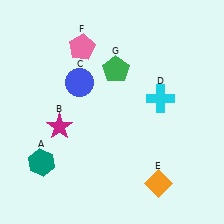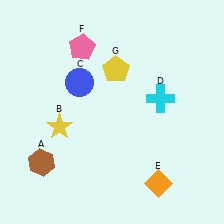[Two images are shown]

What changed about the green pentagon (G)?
In Image 1, G is green. In Image 2, it changed to yellow.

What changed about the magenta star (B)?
In Image 1, B is magenta. In Image 2, it changed to yellow.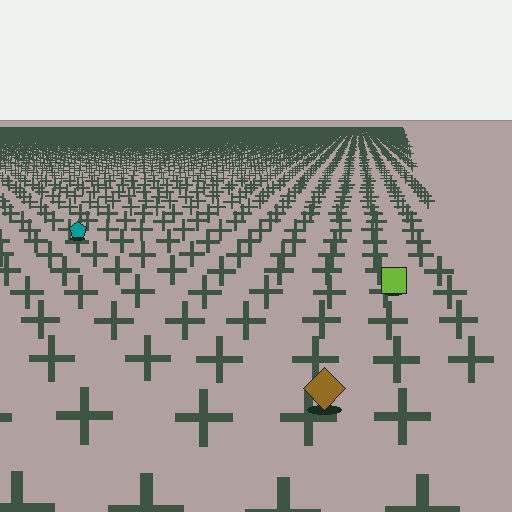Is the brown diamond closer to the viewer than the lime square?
Yes. The brown diamond is closer — you can tell from the texture gradient: the ground texture is coarser near it.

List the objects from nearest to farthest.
From nearest to farthest: the brown diamond, the lime square, the teal pentagon.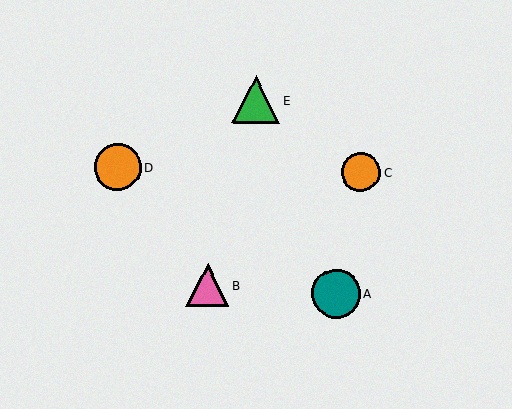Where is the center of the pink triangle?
The center of the pink triangle is at (207, 285).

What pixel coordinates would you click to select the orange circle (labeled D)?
Click at (118, 167) to select the orange circle D.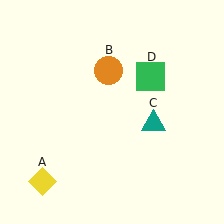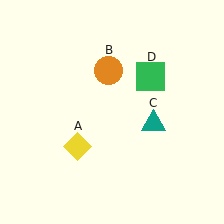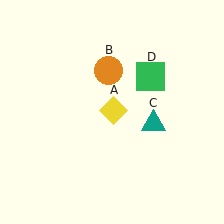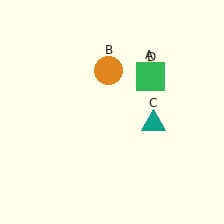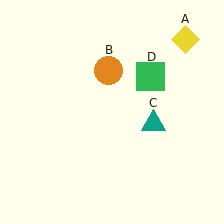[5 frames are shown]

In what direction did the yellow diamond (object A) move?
The yellow diamond (object A) moved up and to the right.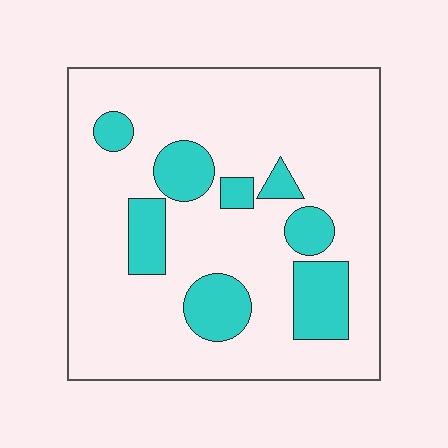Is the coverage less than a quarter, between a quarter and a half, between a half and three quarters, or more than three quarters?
Less than a quarter.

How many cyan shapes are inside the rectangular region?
8.